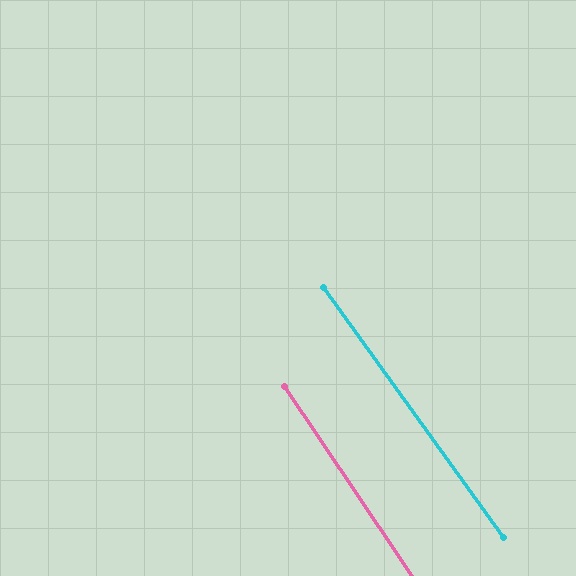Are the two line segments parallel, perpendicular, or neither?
Parallel — their directions differ by only 1.8°.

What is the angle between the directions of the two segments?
Approximately 2 degrees.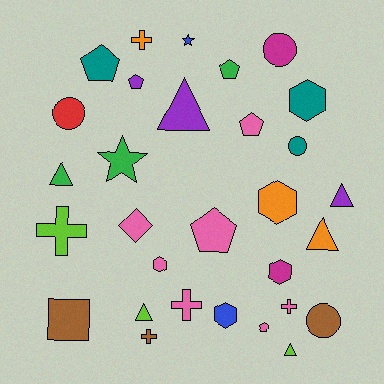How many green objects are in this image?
There are 3 green objects.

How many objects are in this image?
There are 30 objects.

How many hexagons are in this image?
There are 5 hexagons.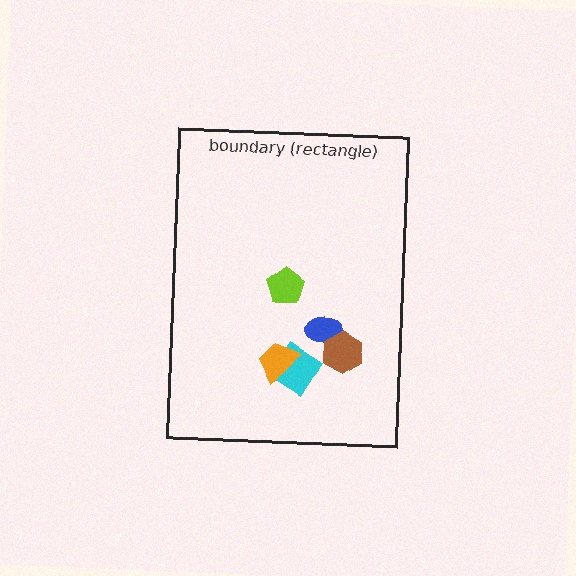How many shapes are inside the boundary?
5 inside, 0 outside.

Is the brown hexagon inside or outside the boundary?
Inside.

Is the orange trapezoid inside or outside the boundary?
Inside.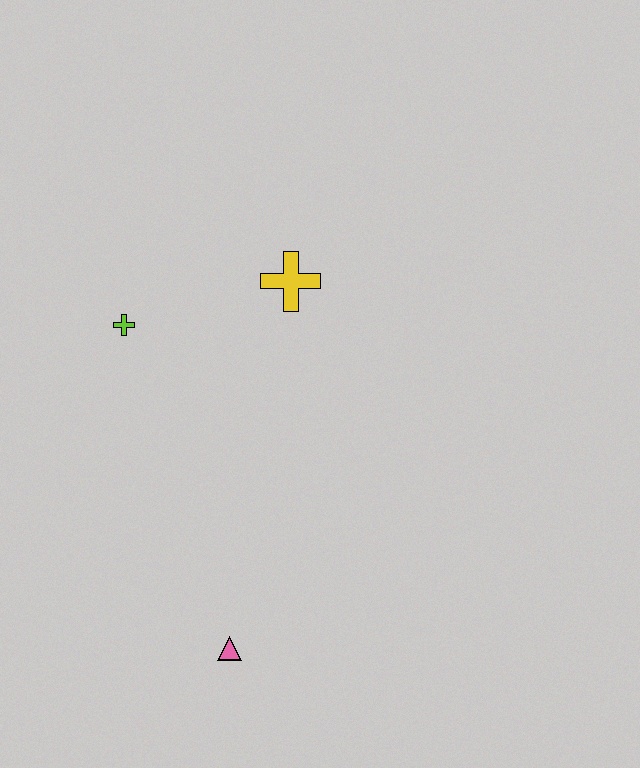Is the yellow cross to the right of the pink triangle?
Yes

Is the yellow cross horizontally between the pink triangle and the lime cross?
No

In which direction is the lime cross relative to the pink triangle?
The lime cross is above the pink triangle.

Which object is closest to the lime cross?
The yellow cross is closest to the lime cross.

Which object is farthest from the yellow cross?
The pink triangle is farthest from the yellow cross.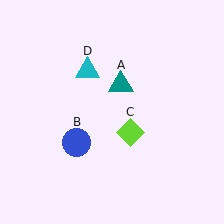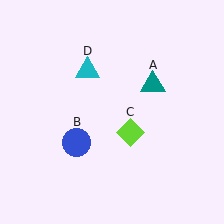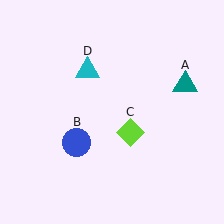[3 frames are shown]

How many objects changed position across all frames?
1 object changed position: teal triangle (object A).